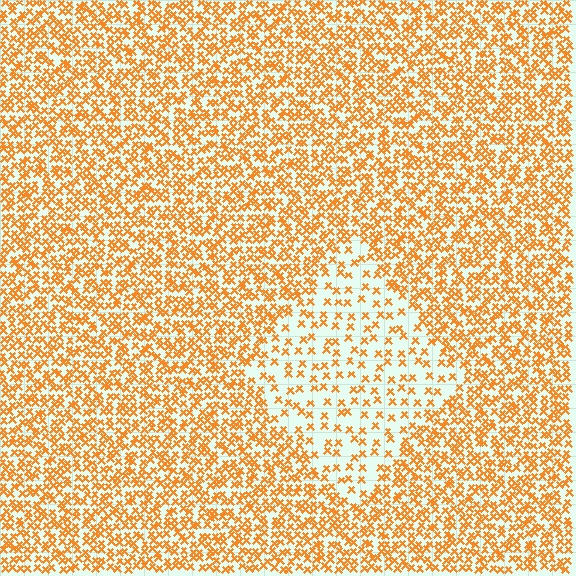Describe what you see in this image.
The image contains small orange elements arranged at two different densities. A diamond-shaped region is visible where the elements are less densely packed than the surrounding area.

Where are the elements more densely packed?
The elements are more densely packed outside the diamond boundary.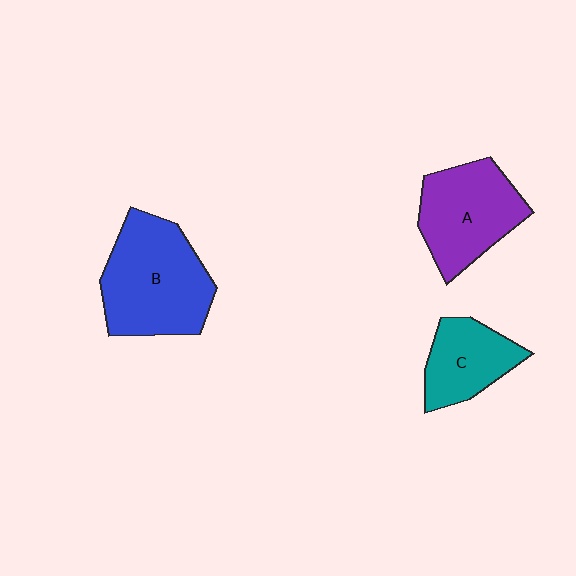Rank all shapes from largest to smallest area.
From largest to smallest: B (blue), A (purple), C (teal).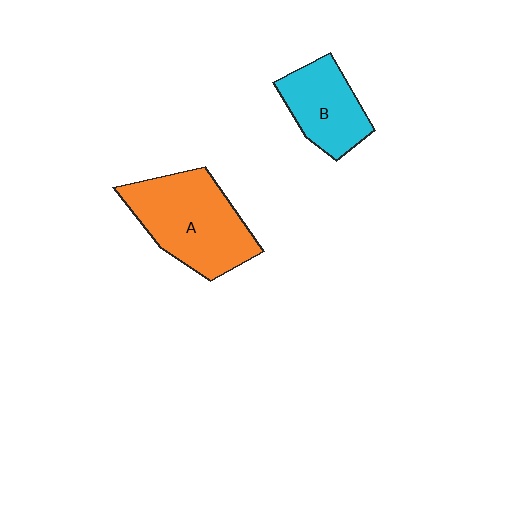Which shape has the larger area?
Shape A (orange).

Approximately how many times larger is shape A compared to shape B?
Approximately 1.6 times.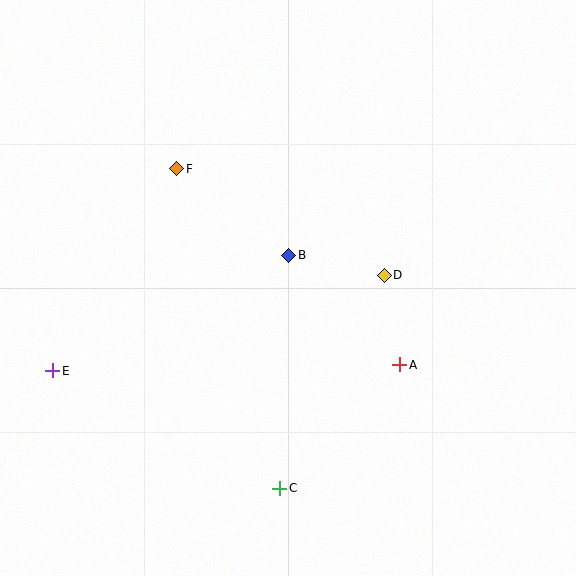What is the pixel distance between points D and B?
The distance between D and B is 97 pixels.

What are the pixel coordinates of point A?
Point A is at (400, 365).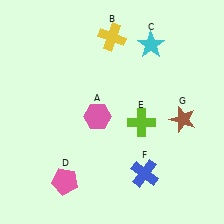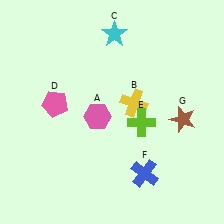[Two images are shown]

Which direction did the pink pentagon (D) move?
The pink pentagon (D) moved up.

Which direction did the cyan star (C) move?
The cyan star (C) moved left.